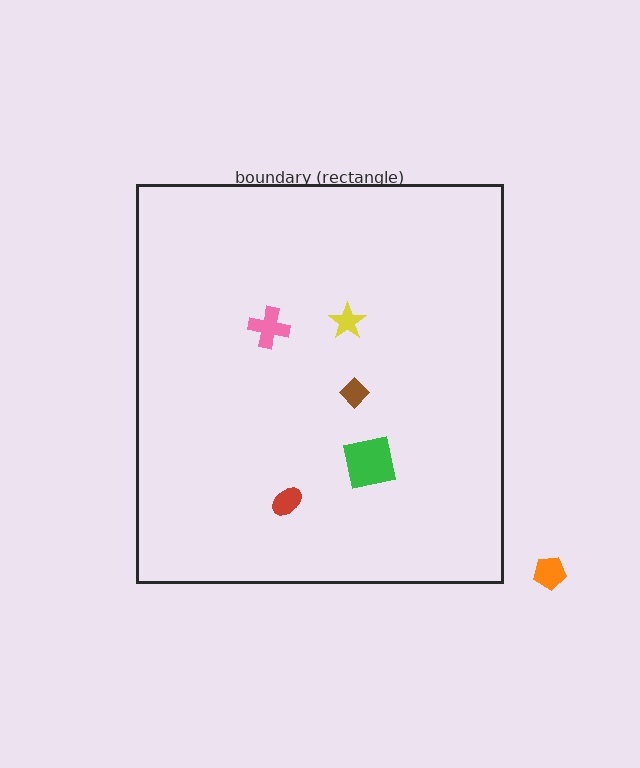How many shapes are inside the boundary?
5 inside, 1 outside.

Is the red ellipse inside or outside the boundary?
Inside.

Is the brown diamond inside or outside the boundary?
Inside.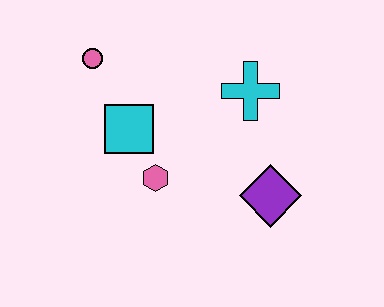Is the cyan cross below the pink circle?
Yes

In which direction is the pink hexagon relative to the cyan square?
The pink hexagon is below the cyan square.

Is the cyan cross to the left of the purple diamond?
Yes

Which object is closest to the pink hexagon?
The cyan square is closest to the pink hexagon.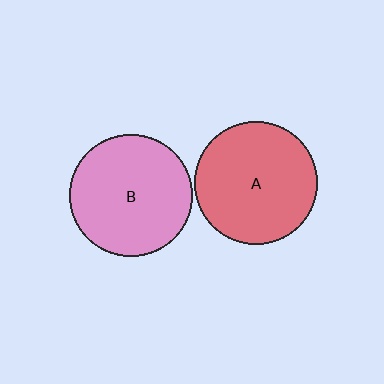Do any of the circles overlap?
No, none of the circles overlap.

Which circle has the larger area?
Circle A (red).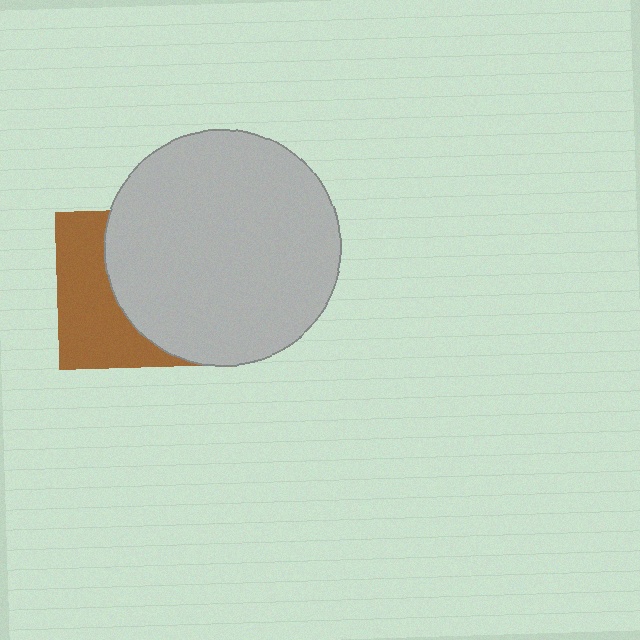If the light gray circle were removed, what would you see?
You would see the complete brown square.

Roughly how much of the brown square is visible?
A small part of it is visible (roughly 42%).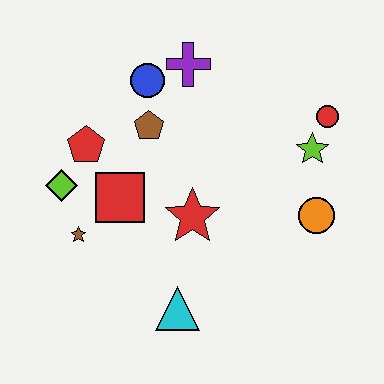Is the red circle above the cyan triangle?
Yes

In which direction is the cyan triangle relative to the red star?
The cyan triangle is below the red star.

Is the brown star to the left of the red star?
Yes